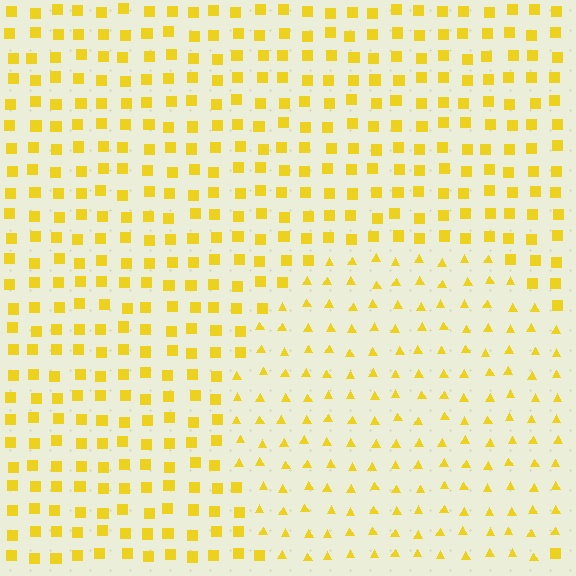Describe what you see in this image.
The image is filled with small yellow elements arranged in a uniform grid. A circle-shaped region contains triangles, while the surrounding area contains squares. The boundary is defined purely by the change in element shape.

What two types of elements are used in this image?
The image uses triangles inside the circle region and squares outside it.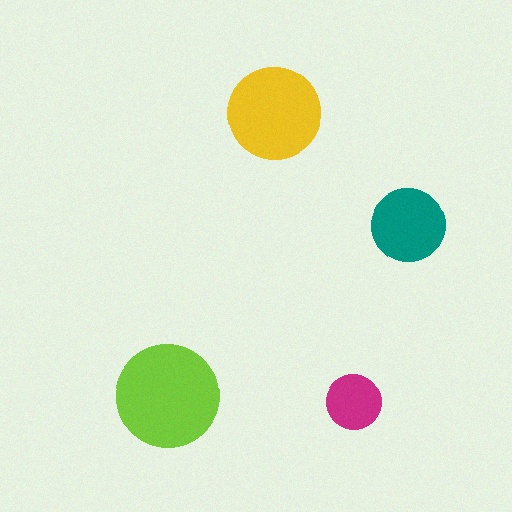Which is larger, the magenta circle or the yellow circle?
The yellow one.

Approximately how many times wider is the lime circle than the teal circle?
About 1.5 times wider.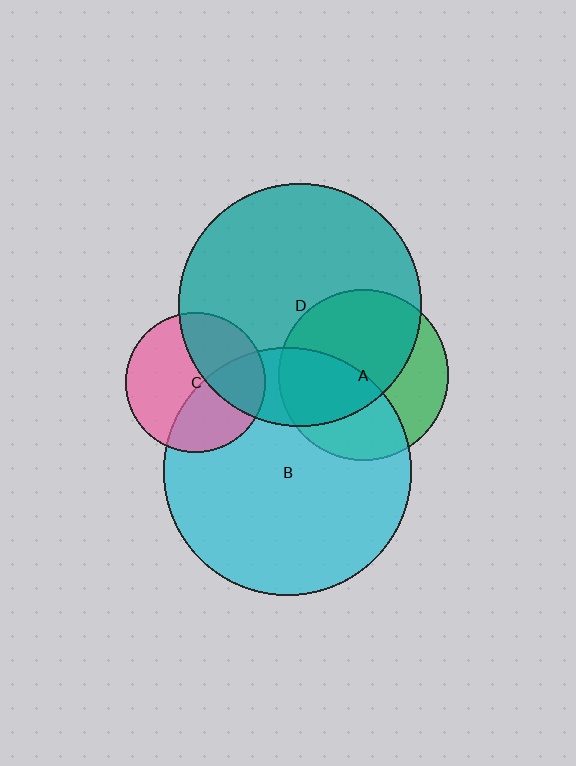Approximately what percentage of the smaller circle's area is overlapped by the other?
Approximately 35%.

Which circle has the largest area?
Circle B (cyan).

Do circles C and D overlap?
Yes.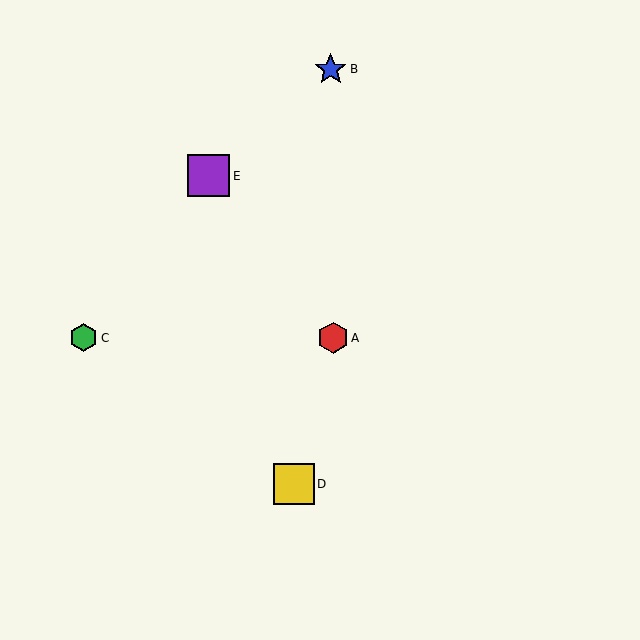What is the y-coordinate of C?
Object C is at y≈338.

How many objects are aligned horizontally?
2 objects (A, C) are aligned horizontally.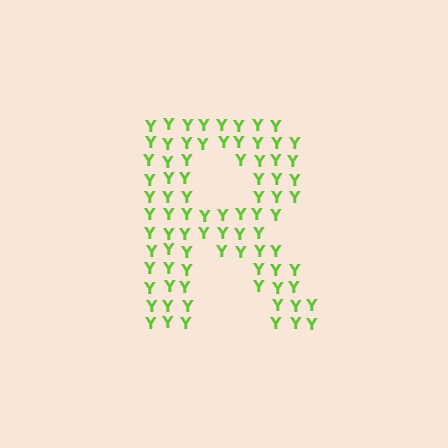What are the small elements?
The small elements are letter Y's.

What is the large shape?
The large shape is the letter R.